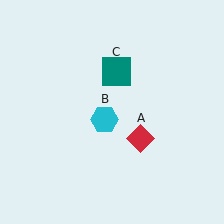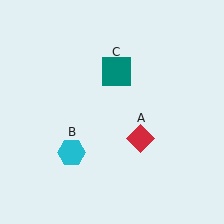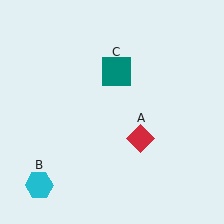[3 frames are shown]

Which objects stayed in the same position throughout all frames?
Red diamond (object A) and teal square (object C) remained stationary.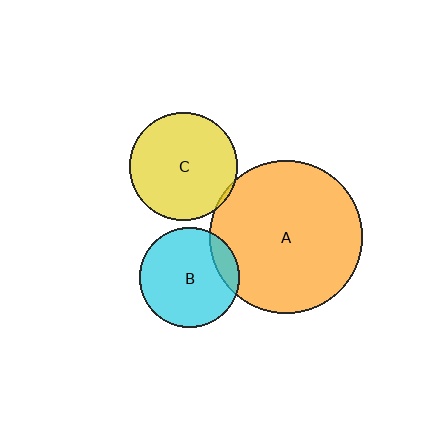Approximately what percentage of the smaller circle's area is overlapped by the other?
Approximately 5%.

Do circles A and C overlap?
Yes.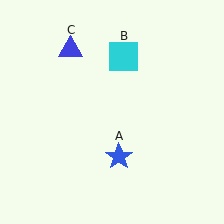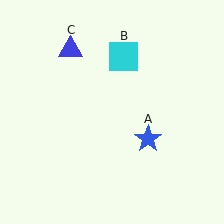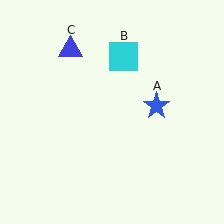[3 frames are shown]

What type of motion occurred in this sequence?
The blue star (object A) rotated counterclockwise around the center of the scene.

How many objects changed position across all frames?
1 object changed position: blue star (object A).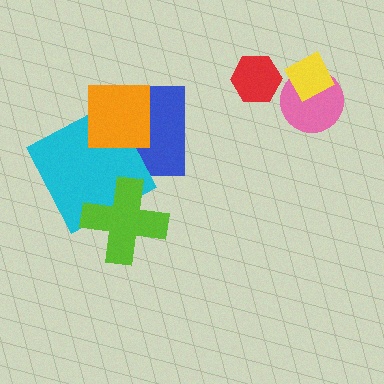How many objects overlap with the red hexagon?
0 objects overlap with the red hexagon.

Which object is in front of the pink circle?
The yellow diamond is in front of the pink circle.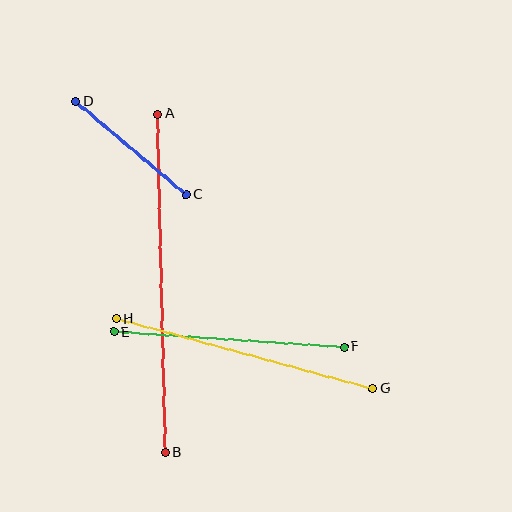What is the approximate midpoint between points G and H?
The midpoint is at approximately (245, 354) pixels.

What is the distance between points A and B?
The distance is approximately 339 pixels.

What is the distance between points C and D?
The distance is approximately 144 pixels.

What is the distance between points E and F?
The distance is approximately 231 pixels.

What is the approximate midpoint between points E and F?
The midpoint is at approximately (229, 339) pixels.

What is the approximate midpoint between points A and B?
The midpoint is at approximately (161, 283) pixels.